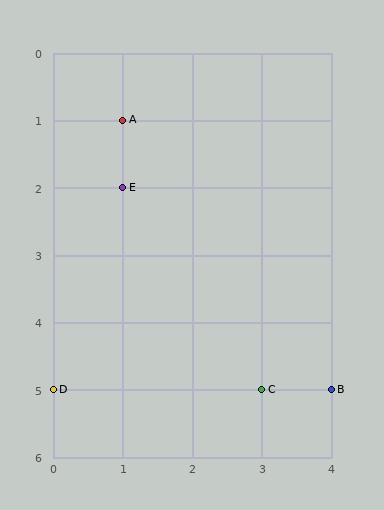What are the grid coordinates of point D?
Point D is at grid coordinates (0, 5).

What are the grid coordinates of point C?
Point C is at grid coordinates (3, 5).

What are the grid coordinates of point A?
Point A is at grid coordinates (1, 1).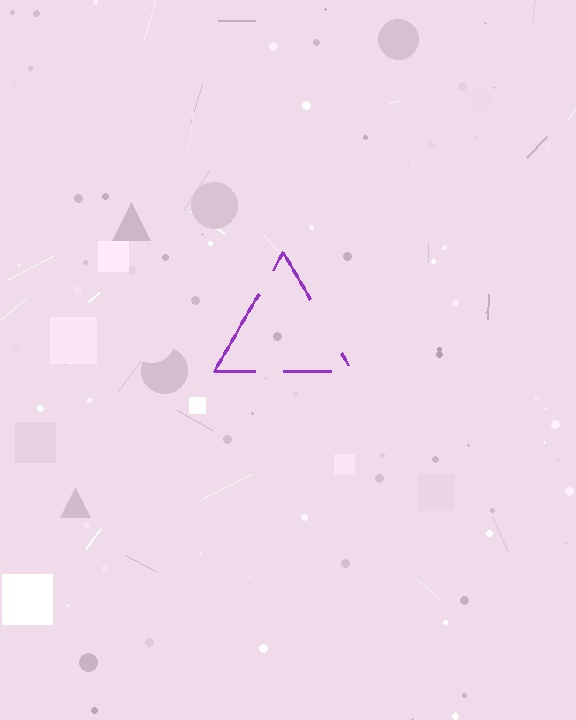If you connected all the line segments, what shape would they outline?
They would outline a triangle.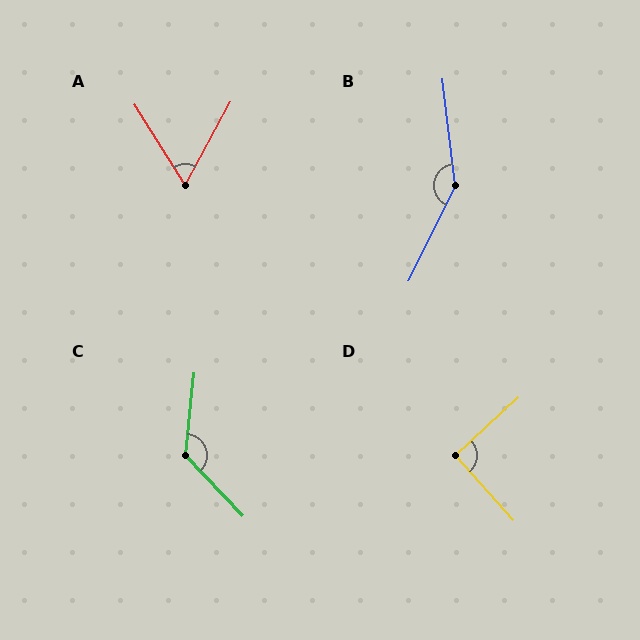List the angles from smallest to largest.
A (61°), D (91°), C (130°), B (147°).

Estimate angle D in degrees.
Approximately 91 degrees.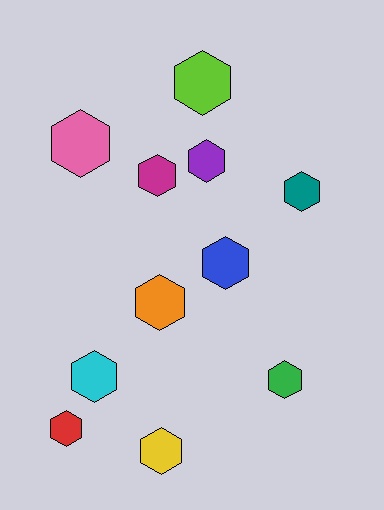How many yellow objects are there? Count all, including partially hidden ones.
There is 1 yellow object.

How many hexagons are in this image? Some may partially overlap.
There are 11 hexagons.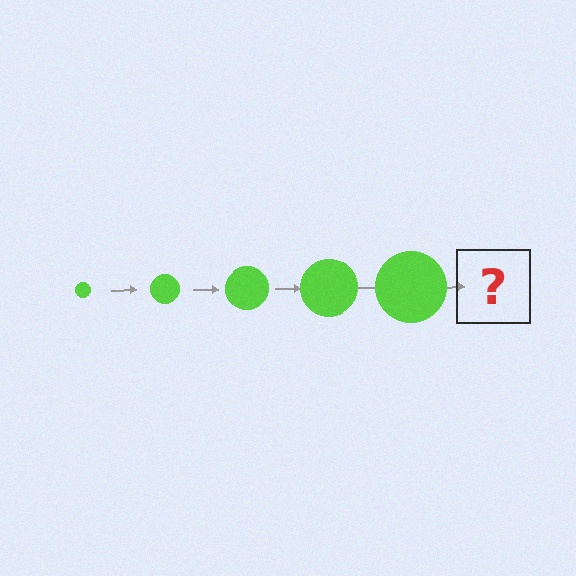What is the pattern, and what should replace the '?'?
The pattern is that the circle gets progressively larger each step. The '?' should be a lime circle, larger than the previous one.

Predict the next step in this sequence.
The next step is a lime circle, larger than the previous one.